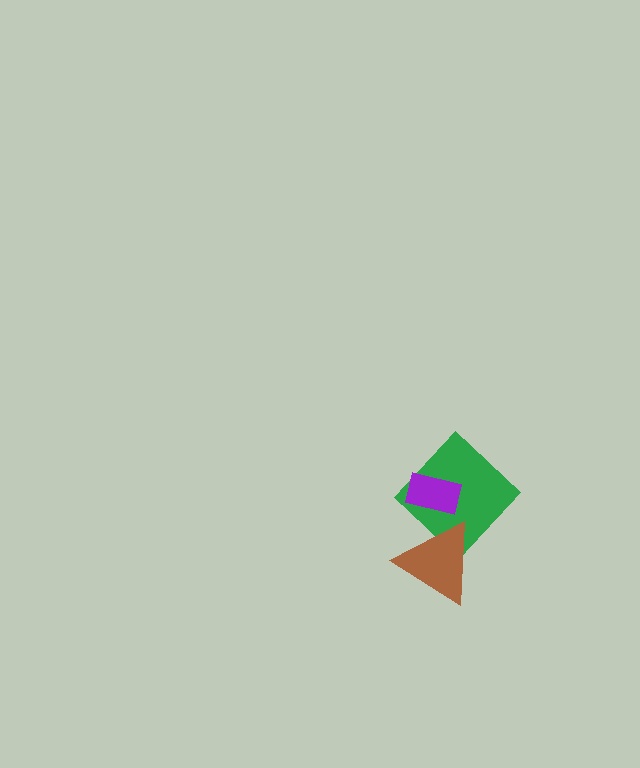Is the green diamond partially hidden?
Yes, it is partially covered by another shape.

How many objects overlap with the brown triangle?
1 object overlaps with the brown triangle.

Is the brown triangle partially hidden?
No, no other shape covers it.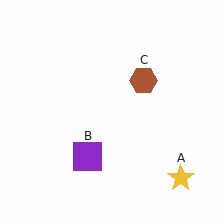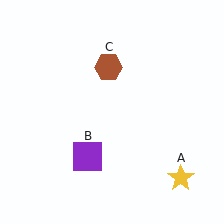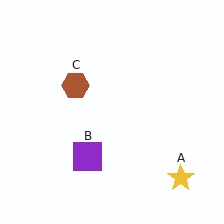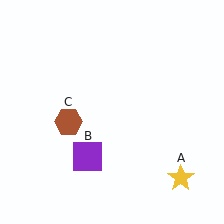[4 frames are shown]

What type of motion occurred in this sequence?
The brown hexagon (object C) rotated counterclockwise around the center of the scene.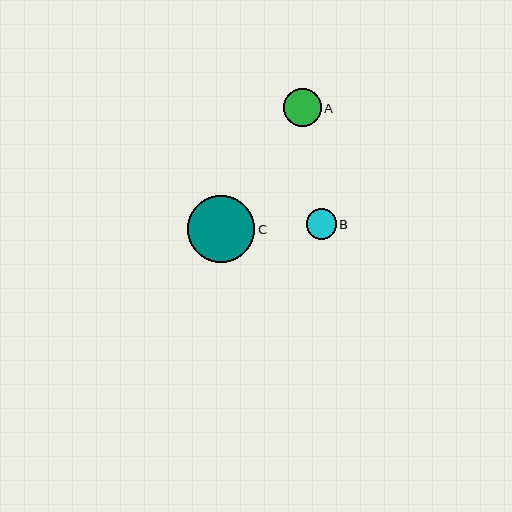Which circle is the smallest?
Circle B is the smallest with a size of approximately 30 pixels.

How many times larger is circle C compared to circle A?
Circle C is approximately 1.8 times the size of circle A.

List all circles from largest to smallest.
From largest to smallest: C, A, B.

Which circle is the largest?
Circle C is the largest with a size of approximately 67 pixels.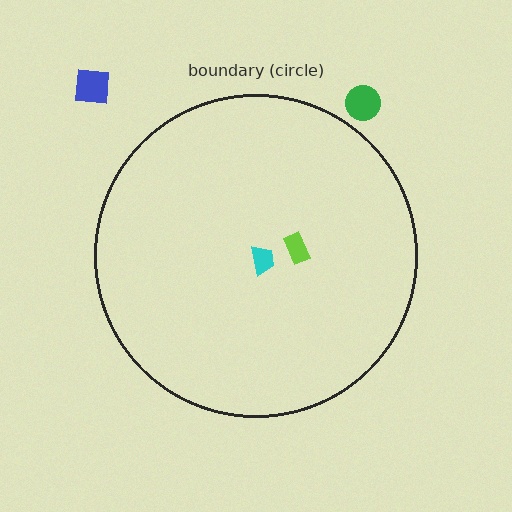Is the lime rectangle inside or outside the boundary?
Inside.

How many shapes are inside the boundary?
2 inside, 2 outside.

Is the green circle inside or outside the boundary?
Outside.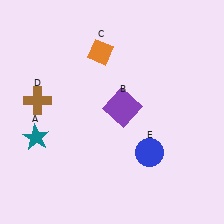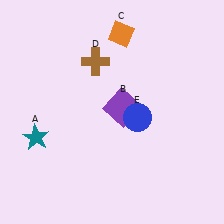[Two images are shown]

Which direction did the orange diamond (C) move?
The orange diamond (C) moved right.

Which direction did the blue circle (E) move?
The blue circle (E) moved up.